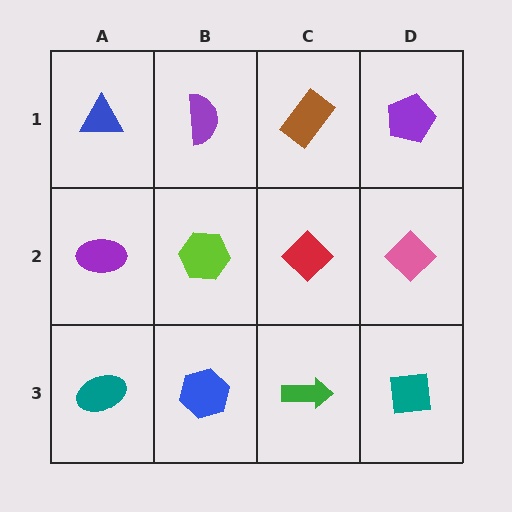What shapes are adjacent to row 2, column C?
A brown rectangle (row 1, column C), a green arrow (row 3, column C), a lime hexagon (row 2, column B), a pink diamond (row 2, column D).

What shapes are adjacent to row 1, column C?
A red diamond (row 2, column C), a purple semicircle (row 1, column B), a purple pentagon (row 1, column D).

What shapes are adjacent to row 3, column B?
A lime hexagon (row 2, column B), a teal ellipse (row 3, column A), a green arrow (row 3, column C).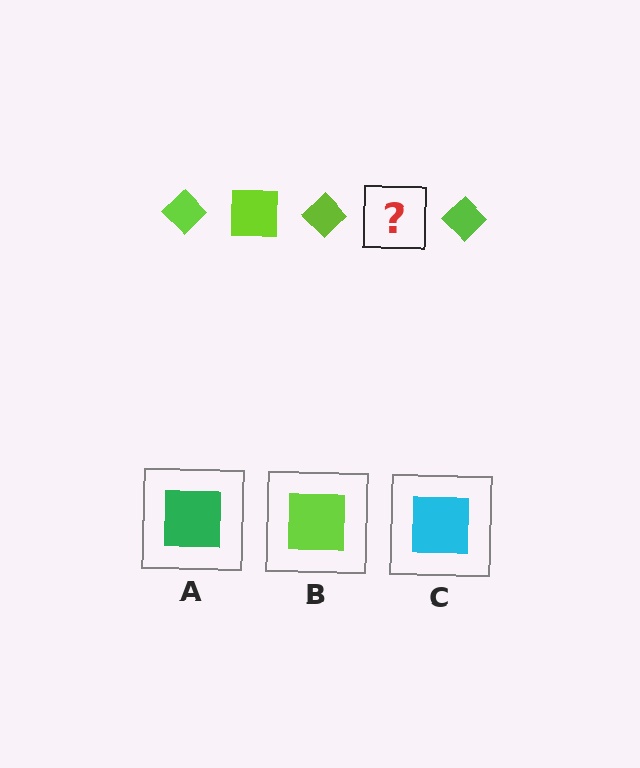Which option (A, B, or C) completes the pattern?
B.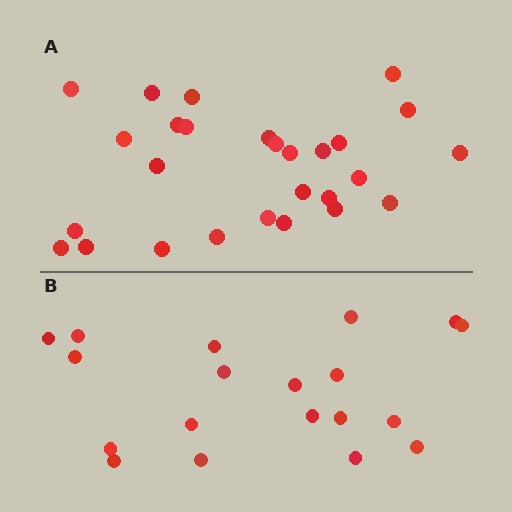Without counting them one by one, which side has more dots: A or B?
Region A (the top region) has more dots.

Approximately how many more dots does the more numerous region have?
Region A has roughly 8 or so more dots than region B.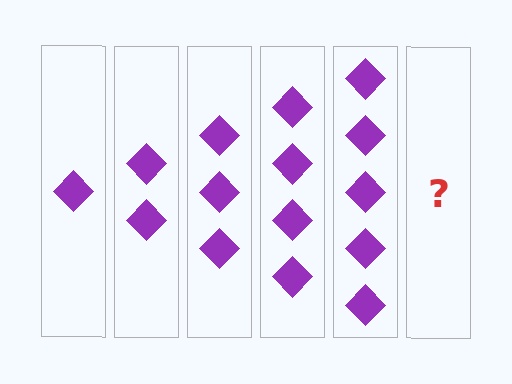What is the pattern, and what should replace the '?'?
The pattern is that each step adds one more diamond. The '?' should be 6 diamonds.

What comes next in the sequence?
The next element should be 6 diamonds.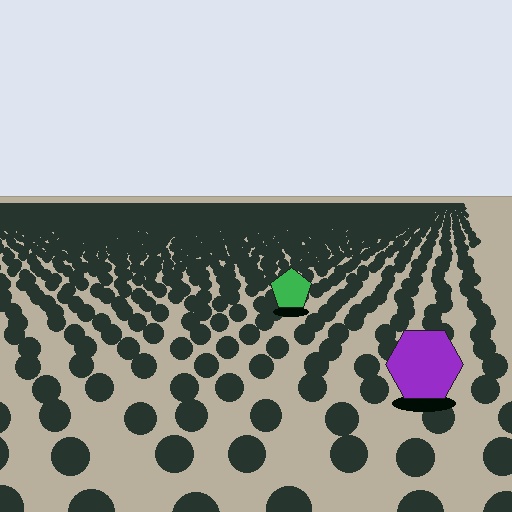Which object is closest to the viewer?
The purple hexagon is closest. The texture marks near it are larger and more spread out.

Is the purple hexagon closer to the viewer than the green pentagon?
Yes. The purple hexagon is closer — you can tell from the texture gradient: the ground texture is coarser near it.